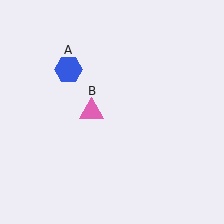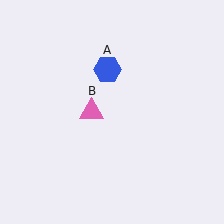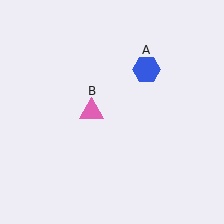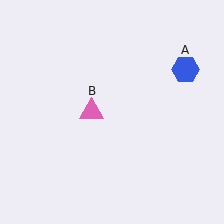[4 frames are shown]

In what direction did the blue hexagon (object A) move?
The blue hexagon (object A) moved right.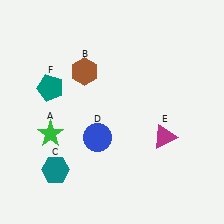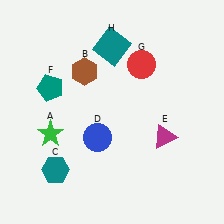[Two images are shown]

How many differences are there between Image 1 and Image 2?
There are 2 differences between the two images.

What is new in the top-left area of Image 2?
A teal square (H) was added in the top-left area of Image 2.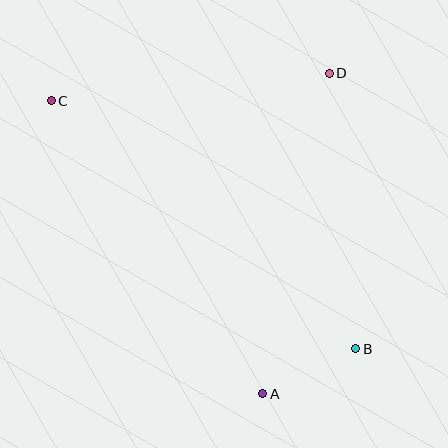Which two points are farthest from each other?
Points B and C are farthest from each other.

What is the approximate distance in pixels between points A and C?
The distance between A and C is approximately 361 pixels.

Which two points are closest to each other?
Points A and B are closest to each other.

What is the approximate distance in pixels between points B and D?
The distance between B and D is approximately 277 pixels.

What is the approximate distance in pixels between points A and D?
The distance between A and D is approximately 327 pixels.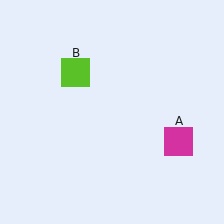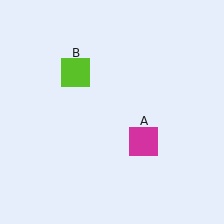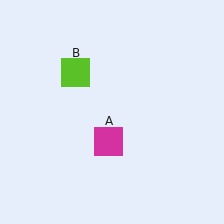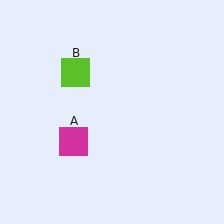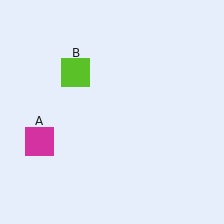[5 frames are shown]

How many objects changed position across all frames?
1 object changed position: magenta square (object A).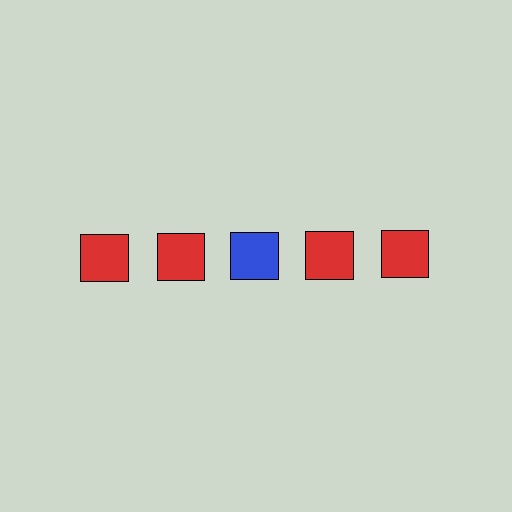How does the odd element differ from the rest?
It has a different color: blue instead of red.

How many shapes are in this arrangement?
There are 5 shapes arranged in a grid pattern.